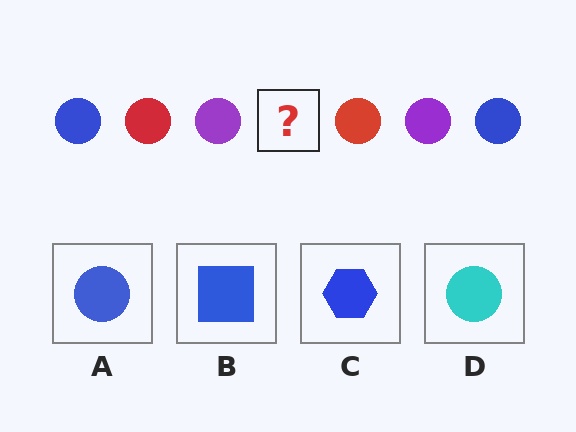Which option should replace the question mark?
Option A.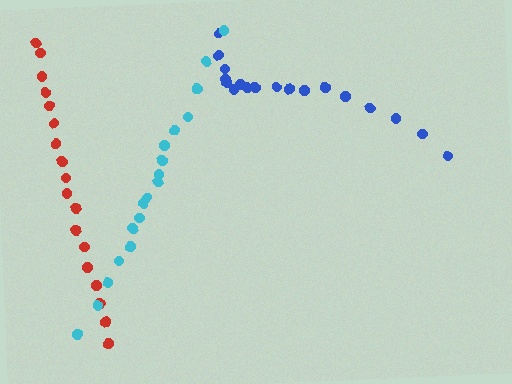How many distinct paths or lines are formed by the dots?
There are 3 distinct paths.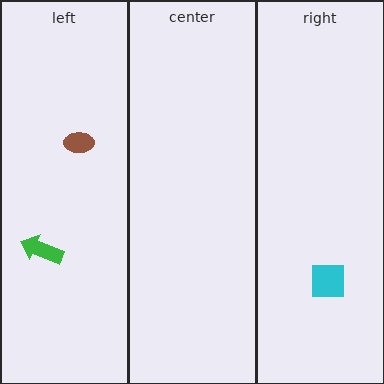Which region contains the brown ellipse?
The left region.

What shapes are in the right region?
The cyan square.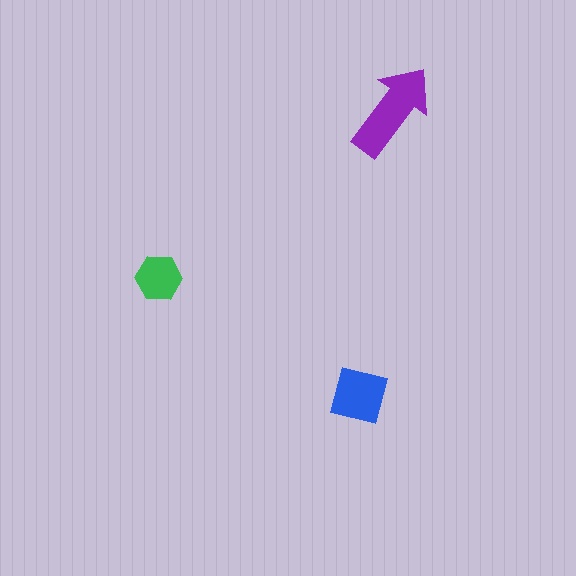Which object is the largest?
The purple arrow.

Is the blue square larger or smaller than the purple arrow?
Smaller.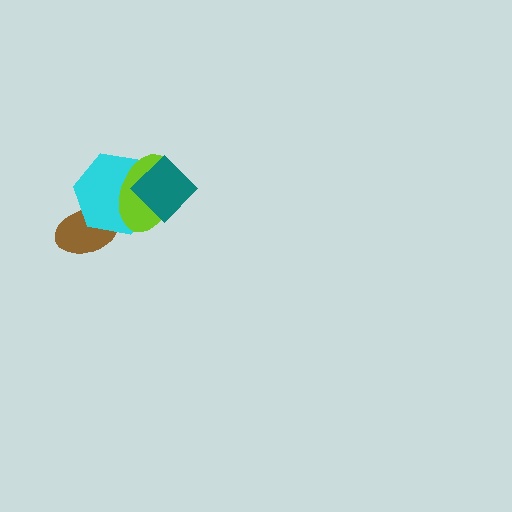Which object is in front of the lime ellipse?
The teal diamond is in front of the lime ellipse.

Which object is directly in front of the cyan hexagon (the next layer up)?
The lime ellipse is directly in front of the cyan hexagon.